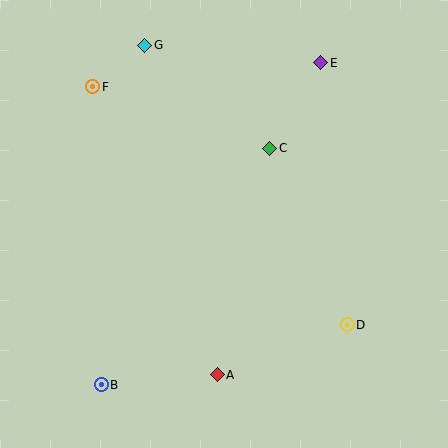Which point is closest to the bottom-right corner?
Point D is closest to the bottom-right corner.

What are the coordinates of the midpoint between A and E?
The midpoint between A and E is at (269, 219).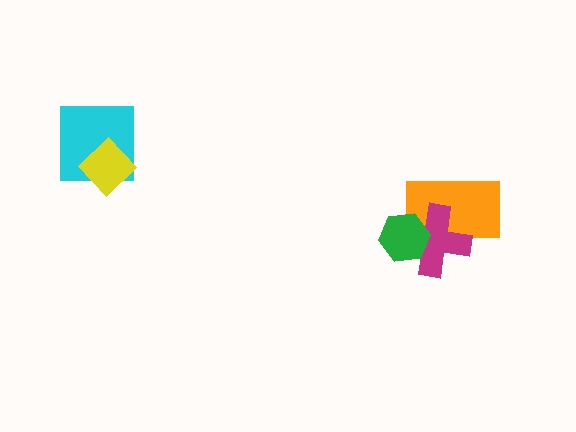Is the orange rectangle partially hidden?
Yes, it is partially covered by another shape.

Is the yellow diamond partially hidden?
No, no other shape covers it.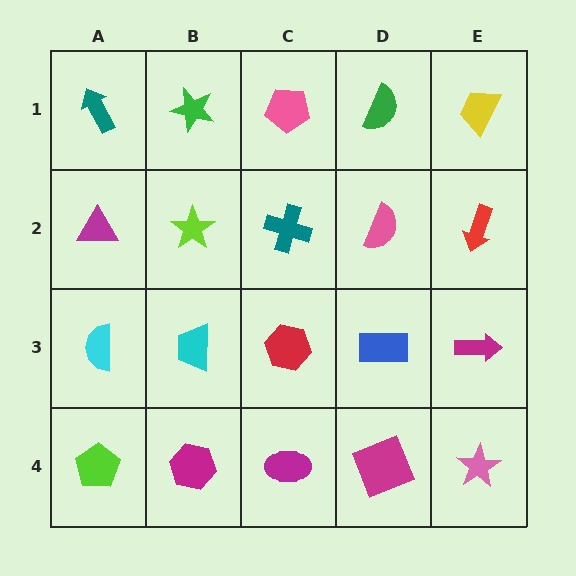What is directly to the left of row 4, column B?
A lime pentagon.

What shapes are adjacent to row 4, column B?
A cyan trapezoid (row 3, column B), a lime pentagon (row 4, column A), a magenta ellipse (row 4, column C).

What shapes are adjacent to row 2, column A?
A teal arrow (row 1, column A), a cyan semicircle (row 3, column A), a lime star (row 2, column B).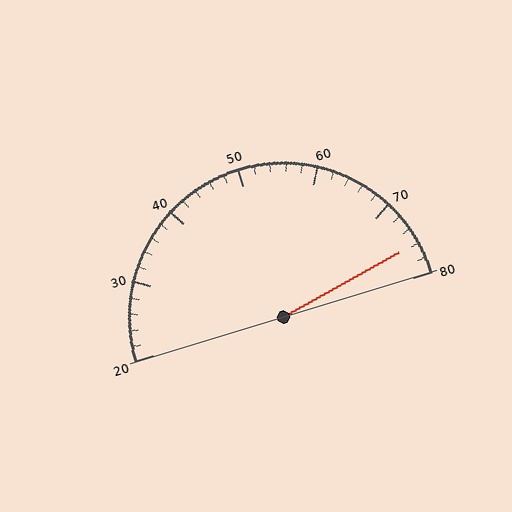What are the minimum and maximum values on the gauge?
The gauge ranges from 20 to 80.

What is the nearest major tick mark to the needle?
The nearest major tick mark is 80.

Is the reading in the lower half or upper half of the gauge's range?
The reading is in the upper half of the range (20 to 80).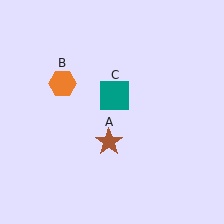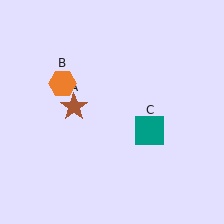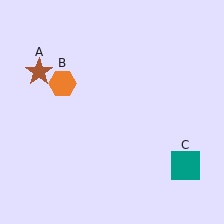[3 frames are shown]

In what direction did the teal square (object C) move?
The teal square (object C) moved down and to the right.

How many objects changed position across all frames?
2 objects changed position: brown star (object A), teal square (object C).